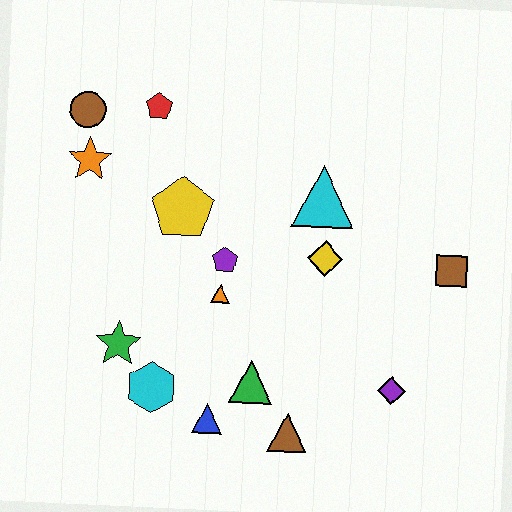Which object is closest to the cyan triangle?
The yellow diamond is closest to the cyan triangle.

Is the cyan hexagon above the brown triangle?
Yes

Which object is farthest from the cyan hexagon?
The brown square is farthest from the cyan hexagon.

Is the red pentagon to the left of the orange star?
No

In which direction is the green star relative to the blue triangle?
The green star is to the left of the blue triangle.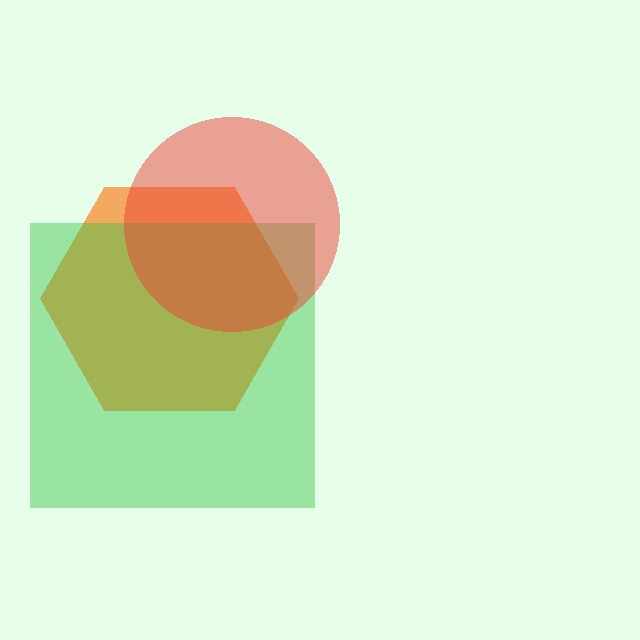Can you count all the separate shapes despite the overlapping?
Yes, there are 3 separate shapes.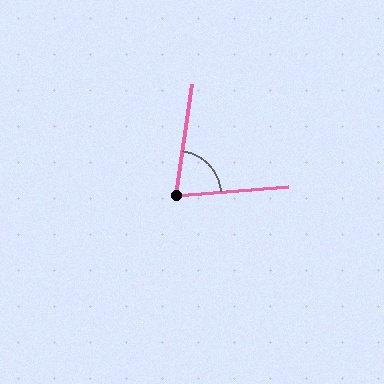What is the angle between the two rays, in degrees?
Approximately 78 degrees.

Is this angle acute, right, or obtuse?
It is acute.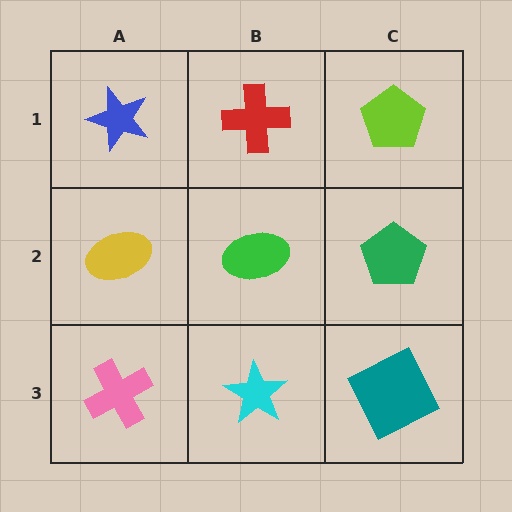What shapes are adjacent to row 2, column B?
A red cross (row 1, column B), a cyan star (row 3, column B), a yellow ellipse (row 2, column A), a green pentagon (row 2, column C).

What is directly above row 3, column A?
A yellow ellipse.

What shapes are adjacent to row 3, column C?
A green pentagon (row 2, column C), a cyan star (row 3, column B).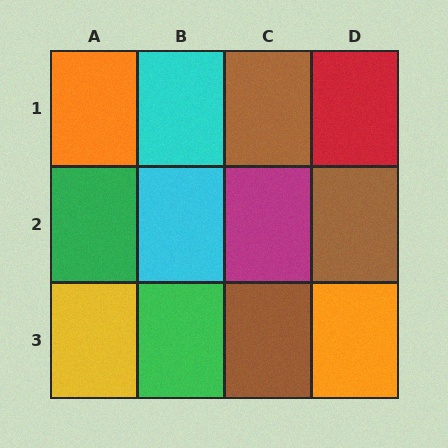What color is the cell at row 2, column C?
Magenta.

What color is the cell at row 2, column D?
Brown.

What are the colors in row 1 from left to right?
Orange, cyan, brown, red.